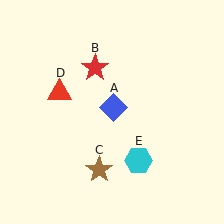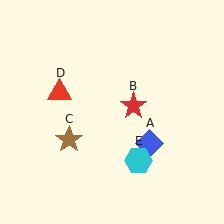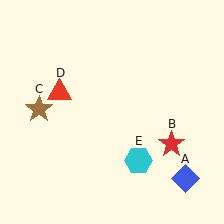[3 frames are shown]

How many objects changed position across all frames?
3 objects changed position: blue diamond (object A), red star (object B), brown star (object C).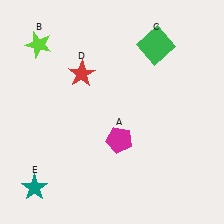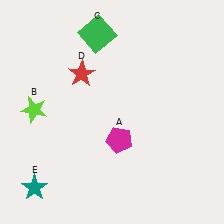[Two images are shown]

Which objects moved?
The objects that moved are: the lime star (B), the green square (C).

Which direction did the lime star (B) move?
The lime star (B) moved down.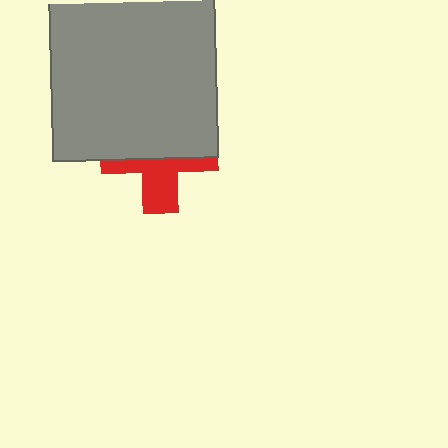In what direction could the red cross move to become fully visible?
The red cross could move down. That would shift it out from behind the gray square entirely.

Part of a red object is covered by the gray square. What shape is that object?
It is a cross.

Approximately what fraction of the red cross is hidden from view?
Roughly 57% of the red cross is hidden behind the gray square.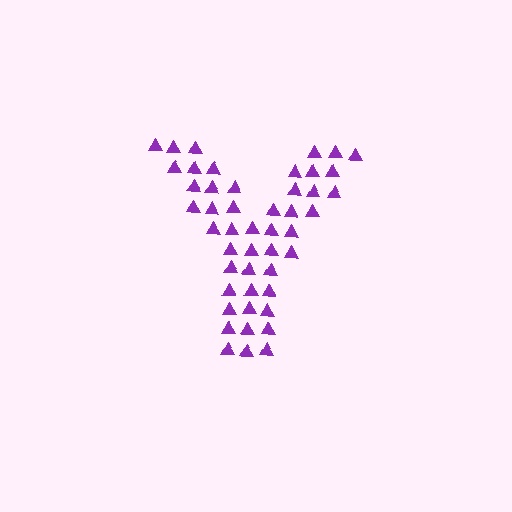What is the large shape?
The large shape is the letter Y.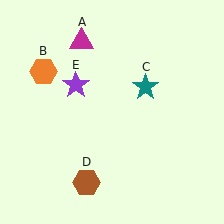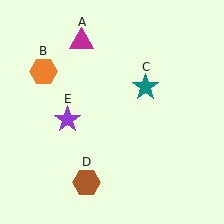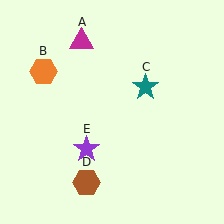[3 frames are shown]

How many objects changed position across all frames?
1 object changed position: purple star (object E).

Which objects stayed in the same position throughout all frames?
Magenta triangle (object A) and orange hexagon (object B) and teal star (object C) and brown hexagon (object D) remained stationary.